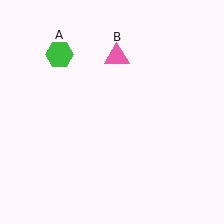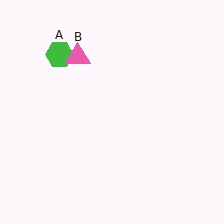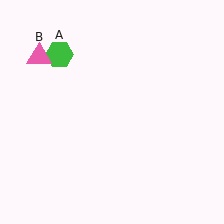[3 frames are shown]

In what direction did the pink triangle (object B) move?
The pink triangle (object B) moved left.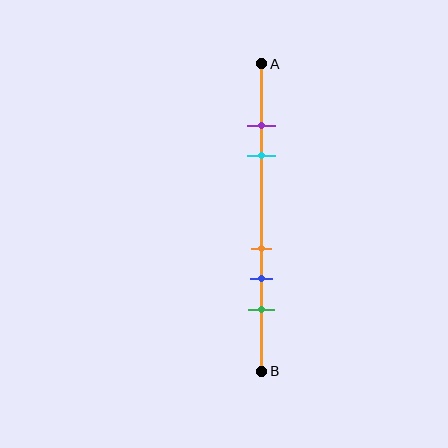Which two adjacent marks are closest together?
The purple and cyan marks are the closest adjacent pair.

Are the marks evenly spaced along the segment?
No, the marks are not evenly spaced.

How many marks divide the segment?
There are 5 marks dividing the segment.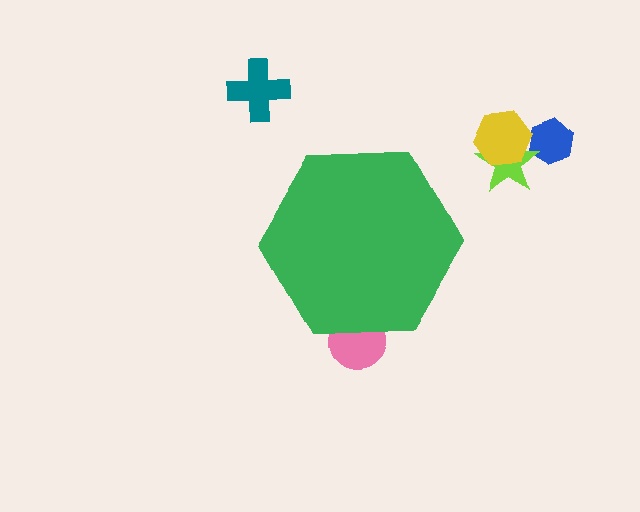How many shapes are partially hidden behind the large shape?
1 shape is partially hidden.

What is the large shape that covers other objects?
A green hexagon.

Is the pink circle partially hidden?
Yes, the pink circle is partially hidden behind the green hexagon.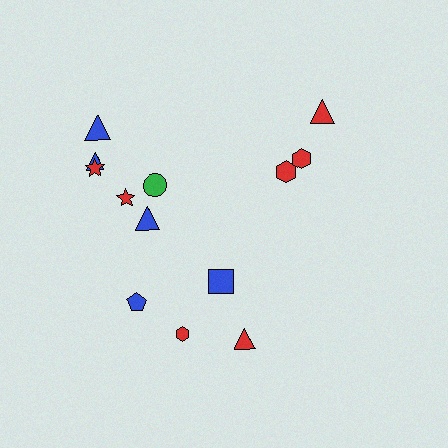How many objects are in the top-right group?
There are 3 objects.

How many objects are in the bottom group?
There are 4 objects.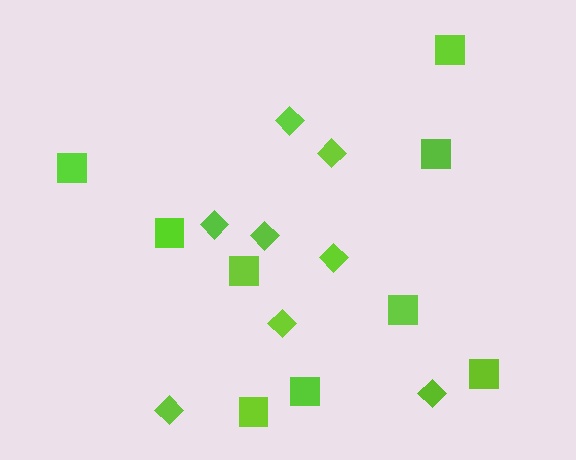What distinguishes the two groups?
There are 2 groups: one group of squares (9) and one group of diamonds (8).